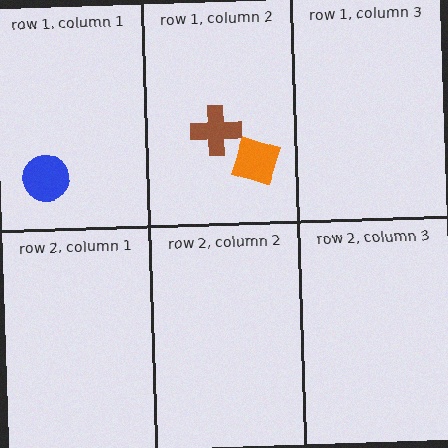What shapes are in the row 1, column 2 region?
The orange square, the brown cross.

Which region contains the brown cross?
The row 1, column 2 region.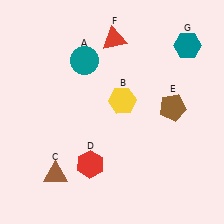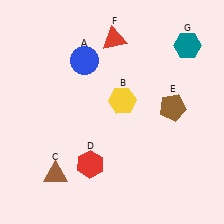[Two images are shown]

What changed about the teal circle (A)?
In Image 1, A is teal. In Image 2, it changed to blue.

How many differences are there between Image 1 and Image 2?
There is 1 difference between the two images.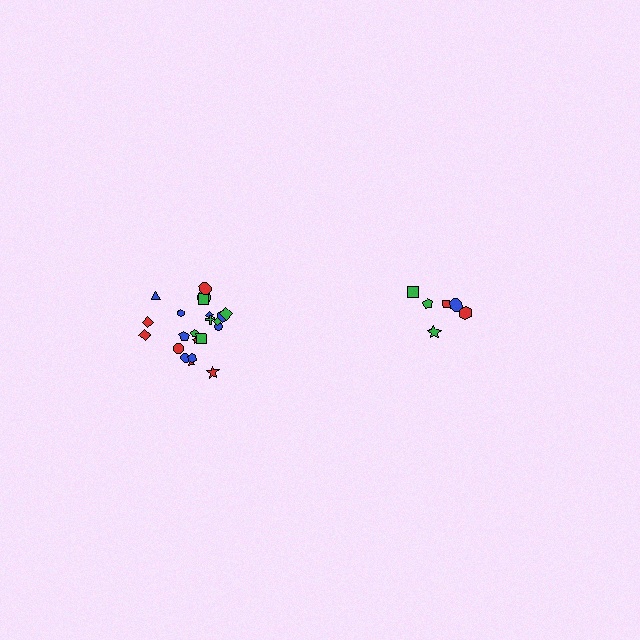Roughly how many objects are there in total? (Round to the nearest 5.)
Roughly 30 objects in total.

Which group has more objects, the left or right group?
The left group.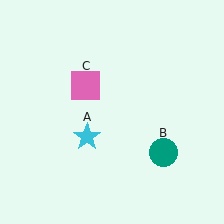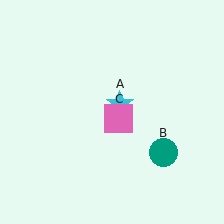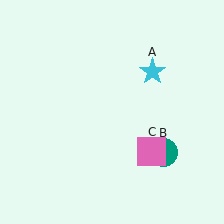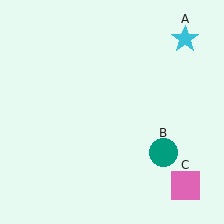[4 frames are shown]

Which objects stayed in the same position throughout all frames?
Teal circle (object B) remained stationary.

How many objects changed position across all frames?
2 objects changed position: cyan star (object A), pink square (object C).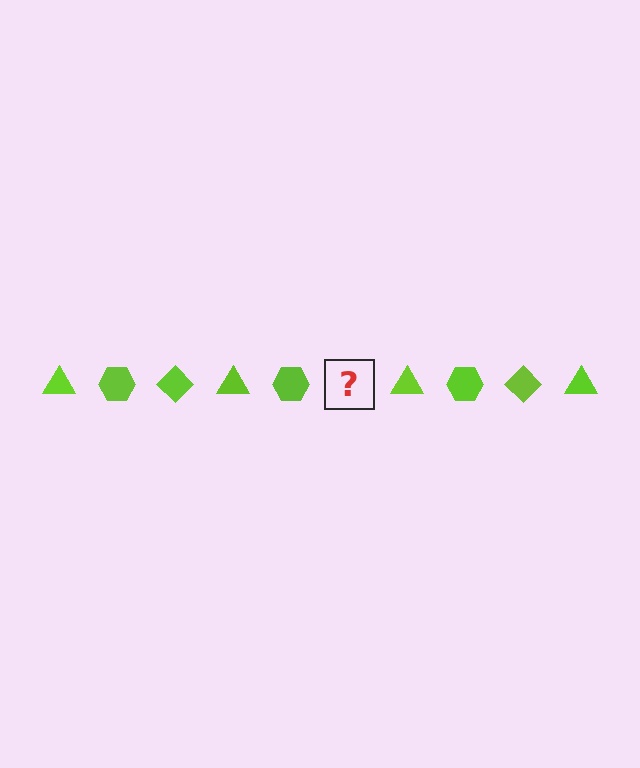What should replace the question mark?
The question mark should be replaced with a lime diamond.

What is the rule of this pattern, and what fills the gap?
The rule is that the pattern cycles through triangle, hexagon, diamond shapes in lime. The gap should be filled with a lime diamond.